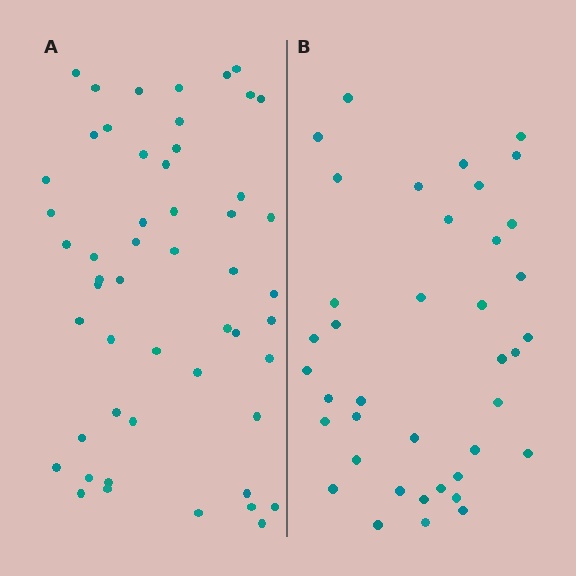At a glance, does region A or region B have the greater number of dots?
Region A (the left region) has more dots.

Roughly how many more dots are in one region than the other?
Region A has approximately 15 more dots than region B.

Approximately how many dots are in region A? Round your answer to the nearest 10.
About 50 dots. (The exact count is 52, which rounds to 50.)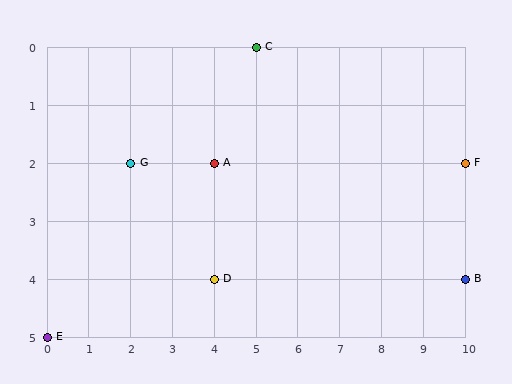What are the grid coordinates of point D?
Point D is at grid coordinates (4, 4).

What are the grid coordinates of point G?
Point G is at grid coordinates (2, 2).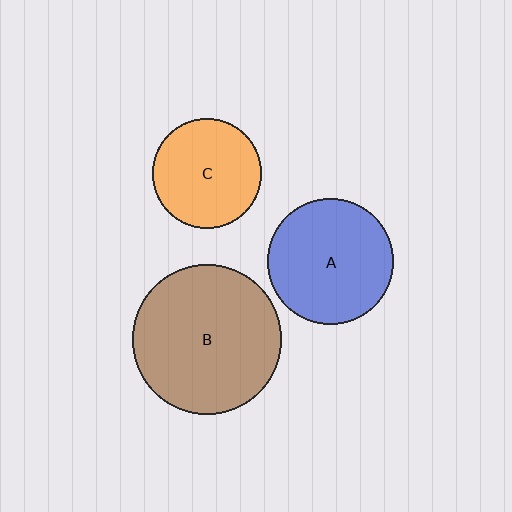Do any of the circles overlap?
No, none of the circles overlap.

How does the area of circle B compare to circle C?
Approximately 1.9 times.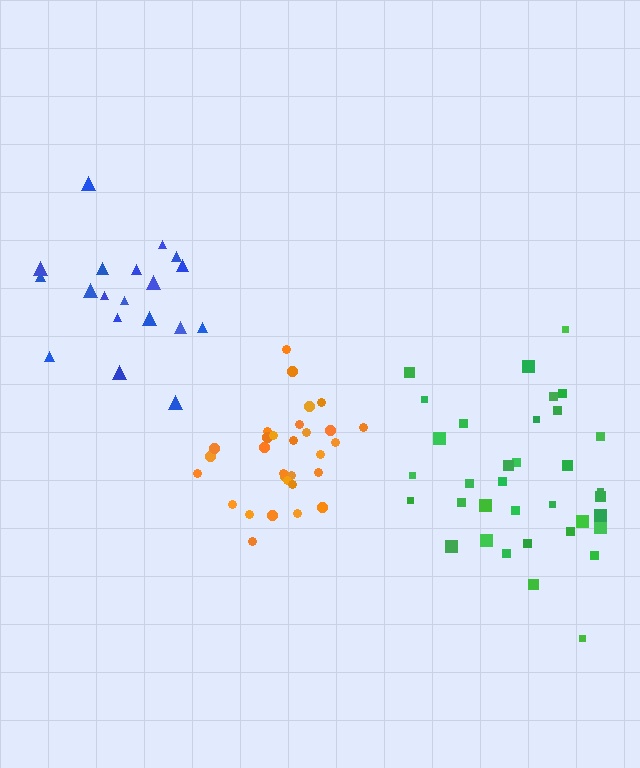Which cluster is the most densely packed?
Orange.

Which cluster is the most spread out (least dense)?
Blue.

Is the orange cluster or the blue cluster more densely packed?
Orange.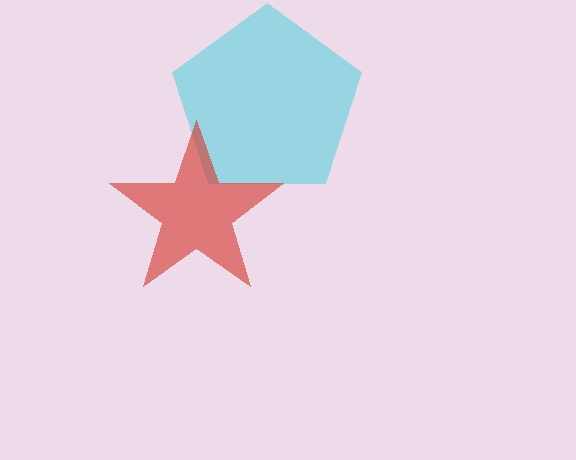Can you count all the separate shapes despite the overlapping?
Yes, there are 2 separate shapes.